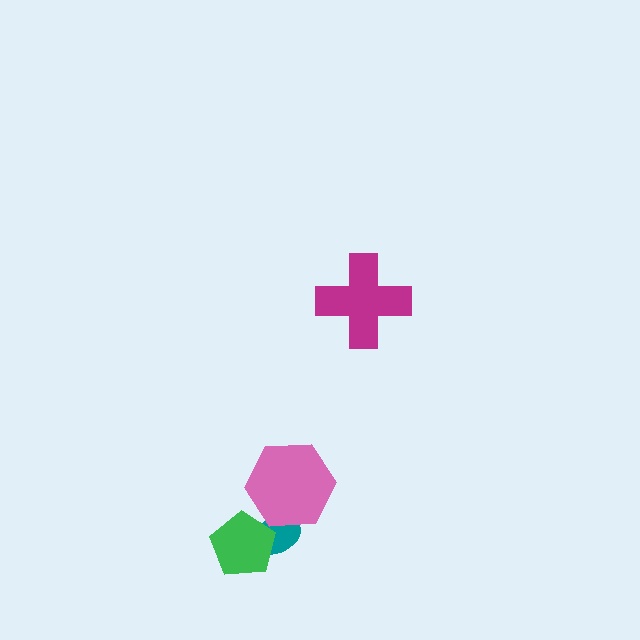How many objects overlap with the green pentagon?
1 object overlaps with the green pentagon.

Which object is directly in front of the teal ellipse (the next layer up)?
The pink hexagon is directly in front of the teal ellipse.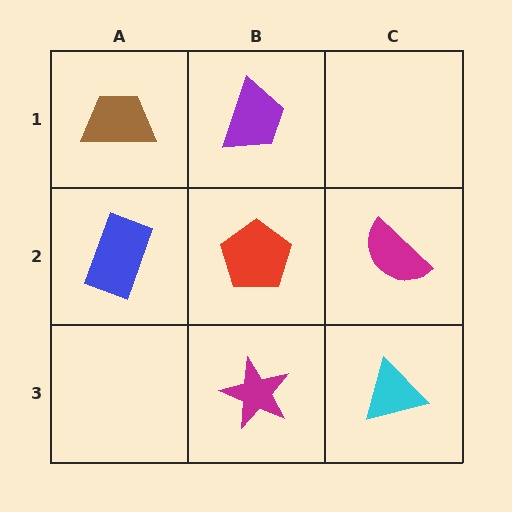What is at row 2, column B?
A red pentagon.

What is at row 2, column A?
A blue rectangle.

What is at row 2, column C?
A magenta semicircle.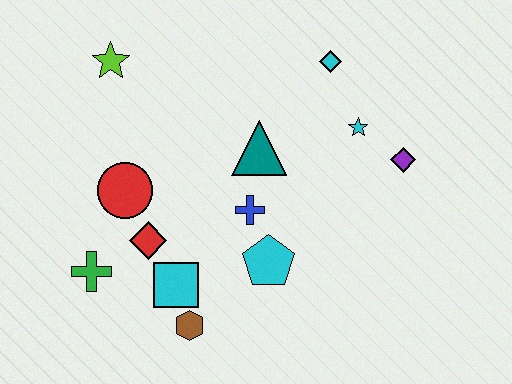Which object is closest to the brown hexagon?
The cyan square is closest to the brown hexagon.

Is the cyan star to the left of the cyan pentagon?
No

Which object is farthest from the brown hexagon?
The cyan diamond is farthest from the brown hexagon.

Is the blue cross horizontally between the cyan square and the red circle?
No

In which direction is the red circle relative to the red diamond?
The red circle is above the red diamond.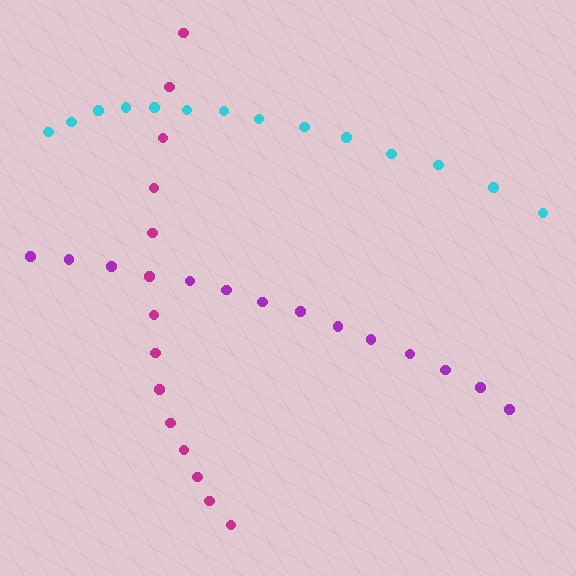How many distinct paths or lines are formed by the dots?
There are 3 distinct paths.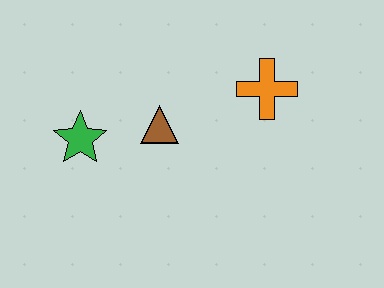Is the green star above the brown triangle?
No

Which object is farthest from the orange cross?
The green star is farthest from the orange cross.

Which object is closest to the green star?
The brown triangle is closest to the green star.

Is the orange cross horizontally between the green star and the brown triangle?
No